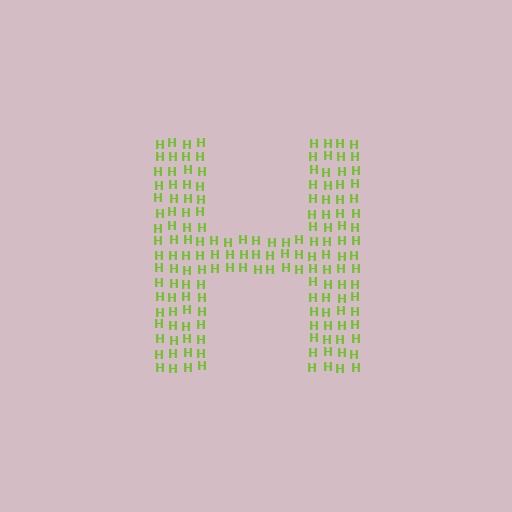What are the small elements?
The small elements are letter H's.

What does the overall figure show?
The overall figure shows the letter H.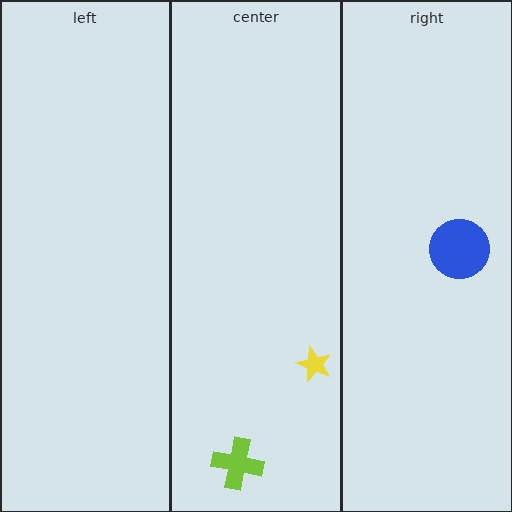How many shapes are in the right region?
1.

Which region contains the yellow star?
The center region.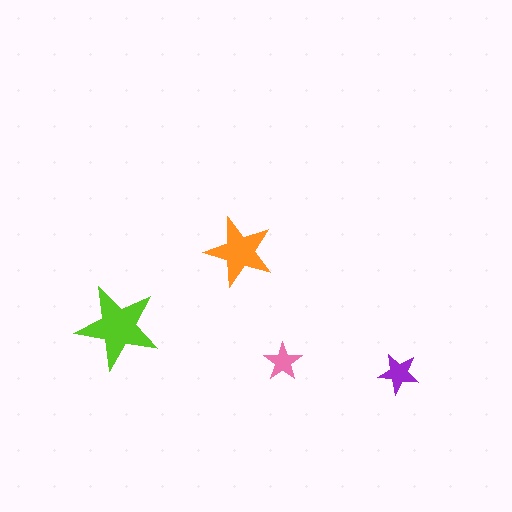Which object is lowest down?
The purple star is bottommost.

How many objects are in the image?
There are 4 objects in the image.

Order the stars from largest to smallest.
the lime one, the orange one, the purple one, the pink one.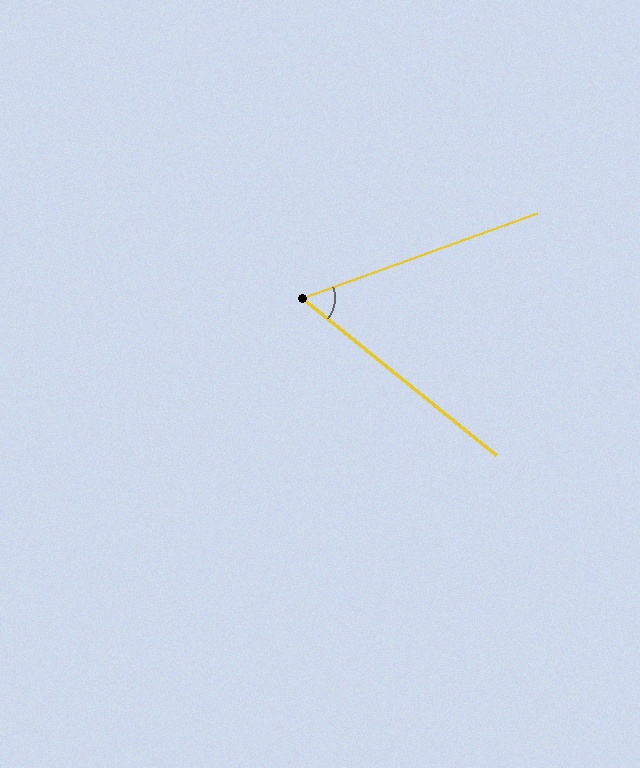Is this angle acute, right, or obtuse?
It is acute.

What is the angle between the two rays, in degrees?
Approximately 59 degrees.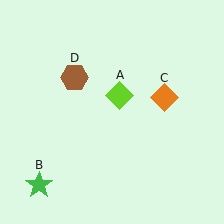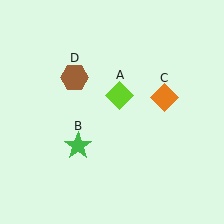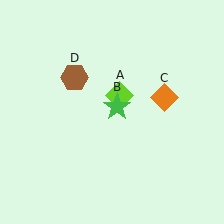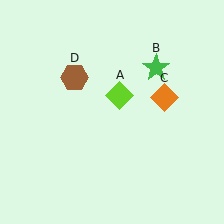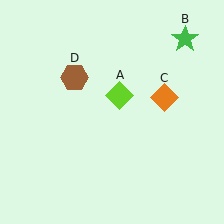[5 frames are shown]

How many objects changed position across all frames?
1 object changed position: green star (object B).